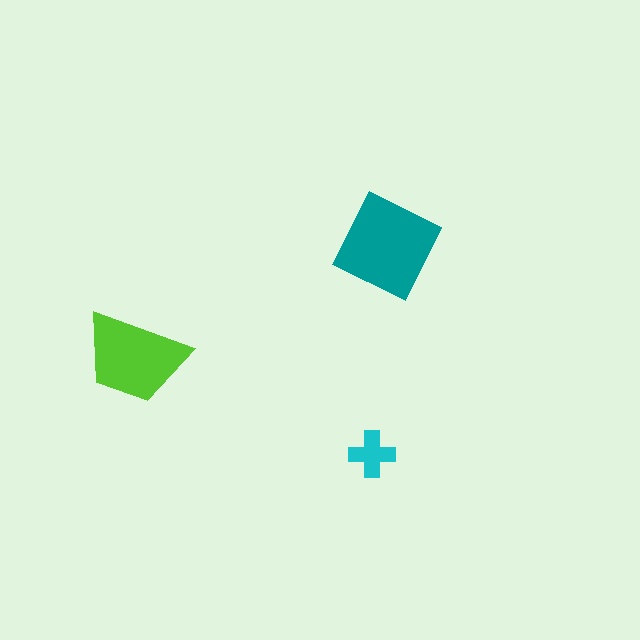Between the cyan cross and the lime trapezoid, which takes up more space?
The lime trapezoid.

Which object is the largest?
The teal square.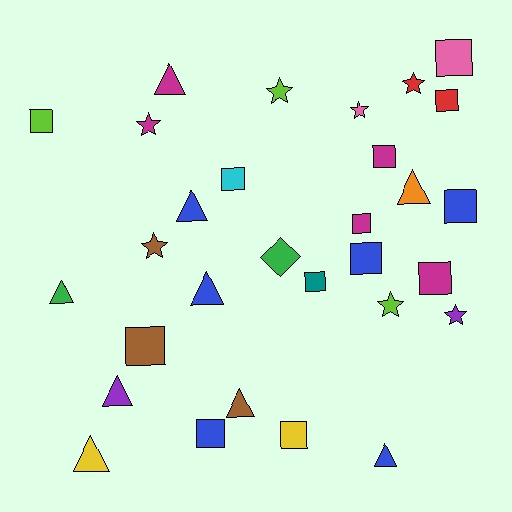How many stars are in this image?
There are 7 stars.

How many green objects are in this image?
There are 2 green objects.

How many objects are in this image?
There are 30 objects.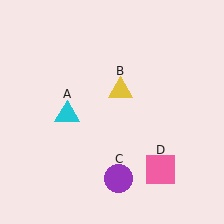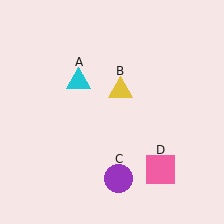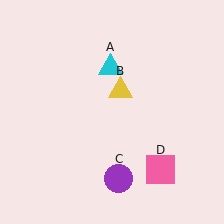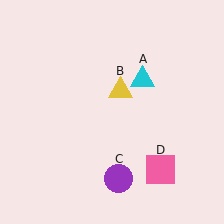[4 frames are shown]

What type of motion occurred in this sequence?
The cyan triangle (object A) rotated clockwise around the center of the scene.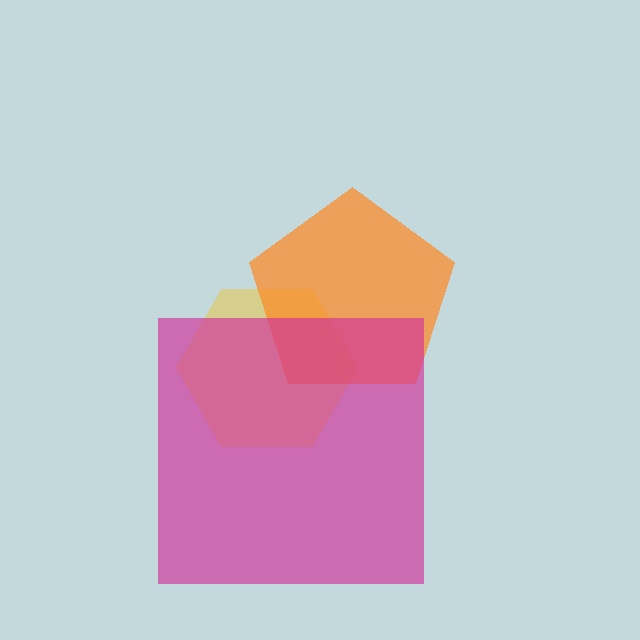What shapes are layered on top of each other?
The layered shapes are: a yellow hexagon, an orange pentagon, a magenta square.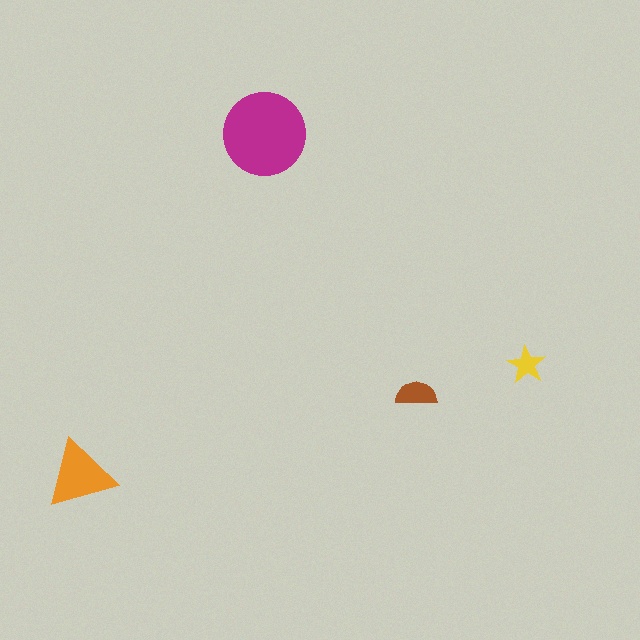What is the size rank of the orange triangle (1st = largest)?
2nd.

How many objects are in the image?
There are 4 objects in the image.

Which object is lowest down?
The orange triangle is bottommost.